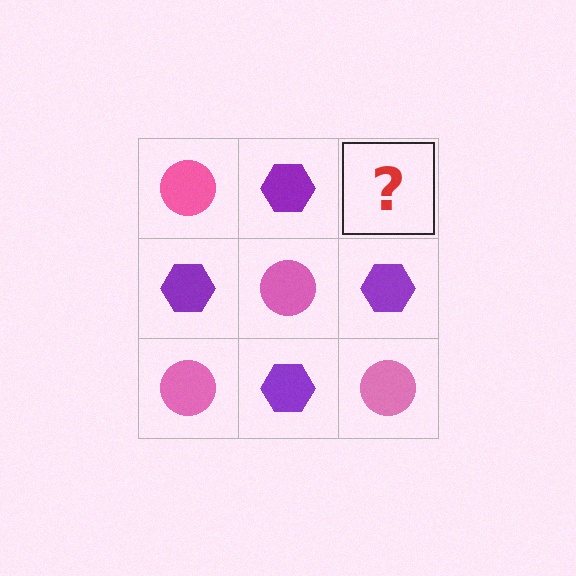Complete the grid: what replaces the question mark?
The question mark should be replaced with a pink circle.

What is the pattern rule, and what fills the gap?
The rule is that it alternates pink circle and purple hexagon in a checkerboard pattern. The gap should be filled with a pink circle.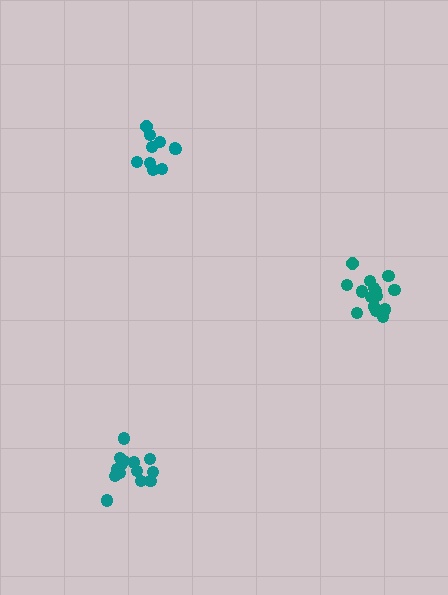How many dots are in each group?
Group 1: 14 dots, Group 2: 10 dots, Group 3: 15 dots (39 total).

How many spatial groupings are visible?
There are 3 spatial groupings.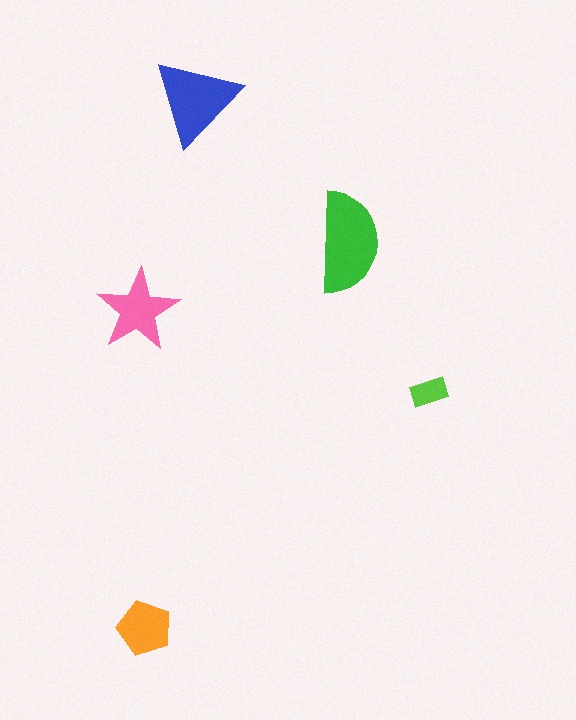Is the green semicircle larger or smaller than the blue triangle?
Larger.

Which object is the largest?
The green semicircle.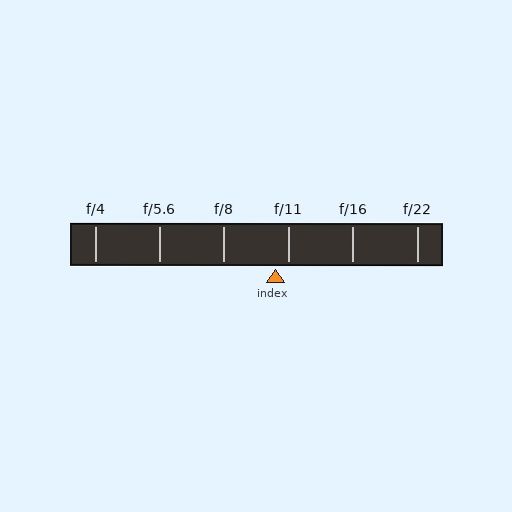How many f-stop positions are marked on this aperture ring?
There are 6 f-stop positions marked.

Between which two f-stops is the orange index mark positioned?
The index mark is between f/8 and f/11.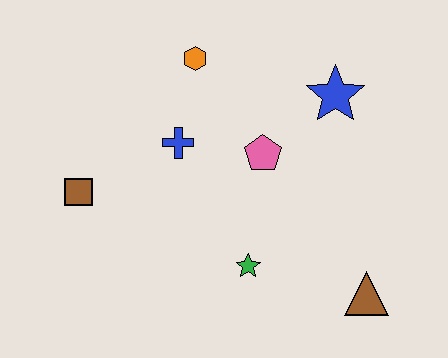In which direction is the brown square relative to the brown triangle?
The brown square is to the left of the brown triangle.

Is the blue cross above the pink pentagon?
Yes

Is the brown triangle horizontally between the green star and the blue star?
No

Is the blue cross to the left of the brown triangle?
Yes